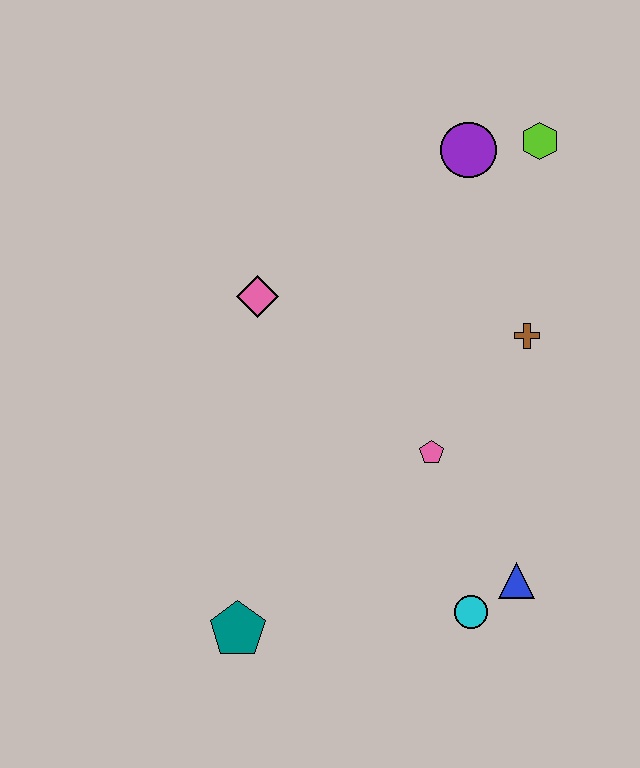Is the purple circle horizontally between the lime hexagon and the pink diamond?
Yes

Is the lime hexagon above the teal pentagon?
Yes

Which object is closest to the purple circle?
The lime hexagon is closest to the purple circle.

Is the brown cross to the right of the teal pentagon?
Yes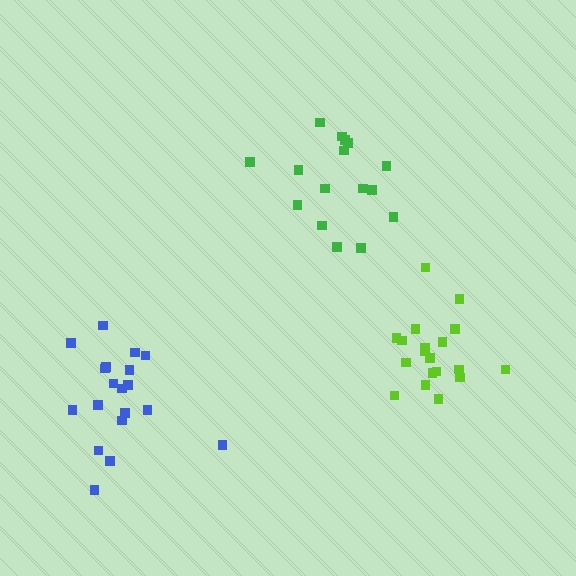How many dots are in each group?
Group 1: 16 dots, Group 2: 19 dots, Group 3: 19 dots (54 total).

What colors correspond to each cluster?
The clusters are colored: green, lime, blue.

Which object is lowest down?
The blue cluster is bottommost.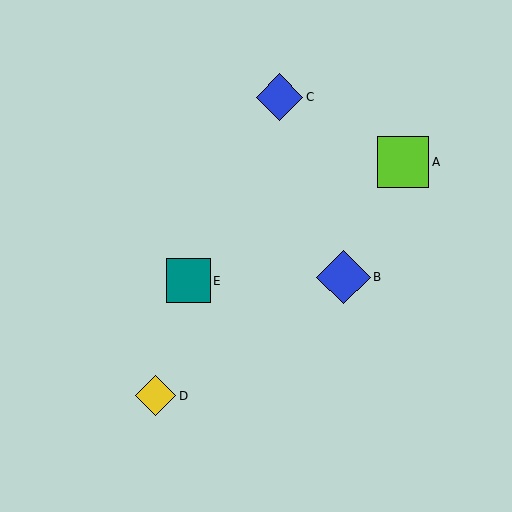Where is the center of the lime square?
The center of the lime square is at (403, 162).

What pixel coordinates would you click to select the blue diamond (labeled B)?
Click at (344, 277) to select the blue diamond B.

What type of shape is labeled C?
Shape C is a blue diamond.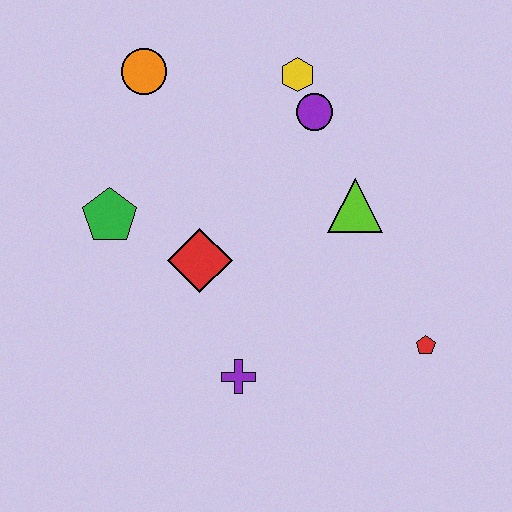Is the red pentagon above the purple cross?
Yes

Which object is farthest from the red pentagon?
The orange circle is farthest from the red pentagon.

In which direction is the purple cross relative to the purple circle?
The purple cross is below the purple circle.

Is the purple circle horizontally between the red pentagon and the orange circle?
Yes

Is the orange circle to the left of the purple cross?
Yes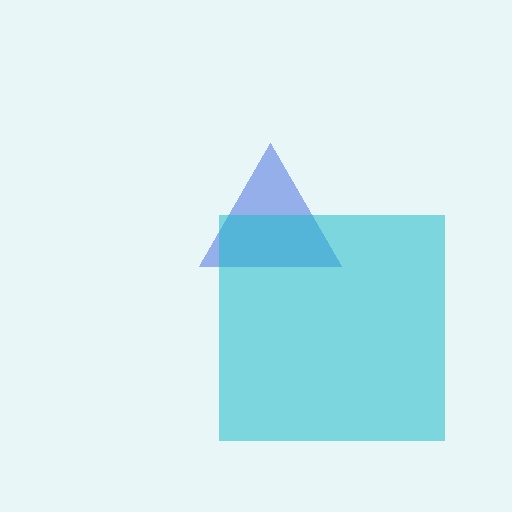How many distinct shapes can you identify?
There are 2 distinct shapes: a blue triangle, a cyan square.